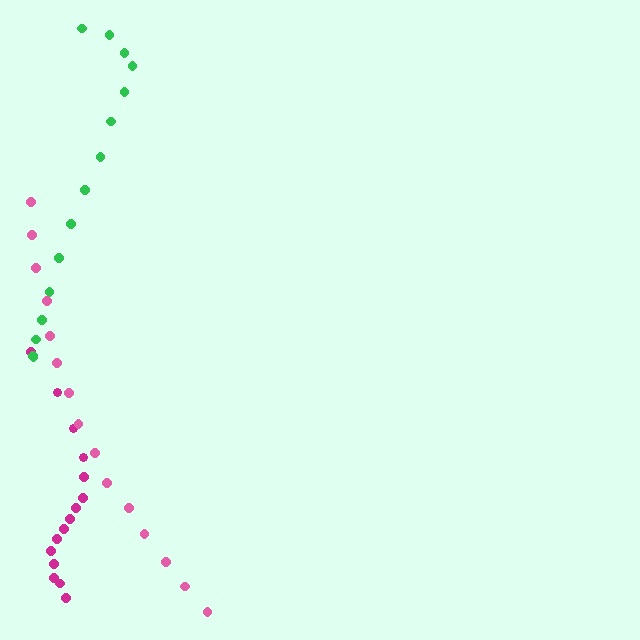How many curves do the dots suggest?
There are 3 distinct paths.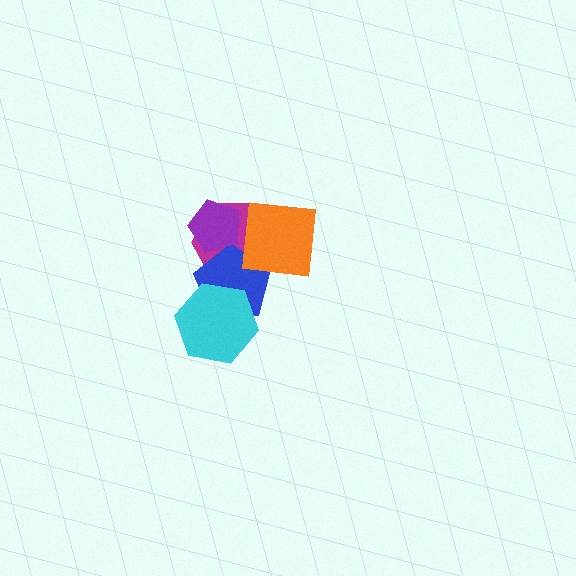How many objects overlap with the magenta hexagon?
3 objects overlap with the magenta hexagon.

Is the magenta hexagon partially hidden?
Yes, it is partially covered by another shape.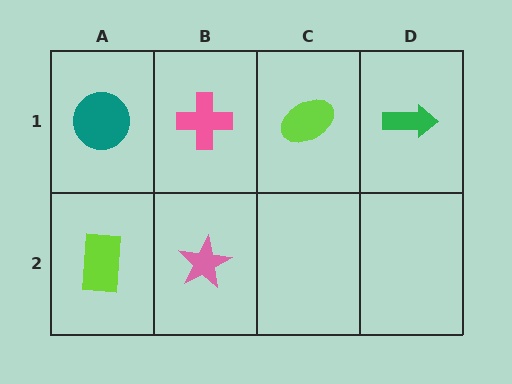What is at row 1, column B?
A pink cross.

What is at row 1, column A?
A teal circle.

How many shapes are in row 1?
4 shapes.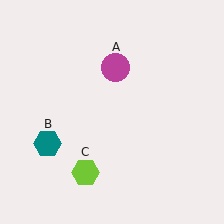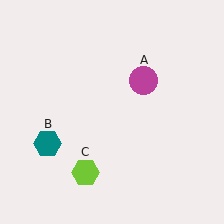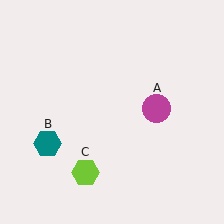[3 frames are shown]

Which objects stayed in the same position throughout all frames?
Teal hexagon (object B) and lime hexagon (object C) remained stationary.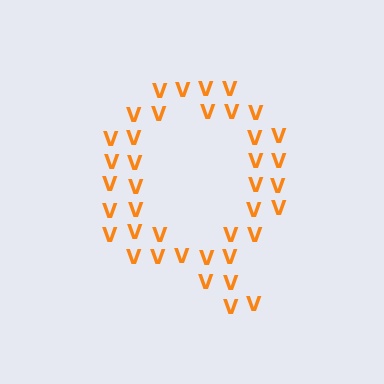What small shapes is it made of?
It is made of small letter V's.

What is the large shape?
The large shape is the letter Q.